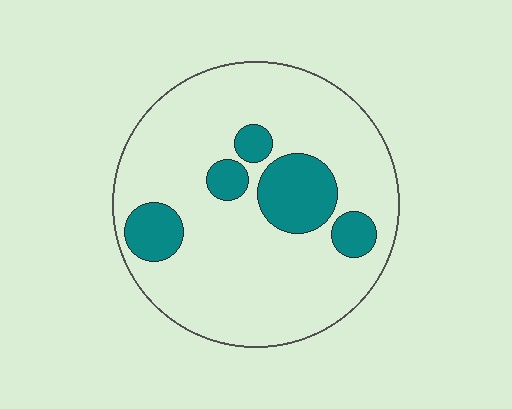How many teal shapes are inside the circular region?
5.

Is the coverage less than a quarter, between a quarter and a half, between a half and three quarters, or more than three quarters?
Less than a quarter.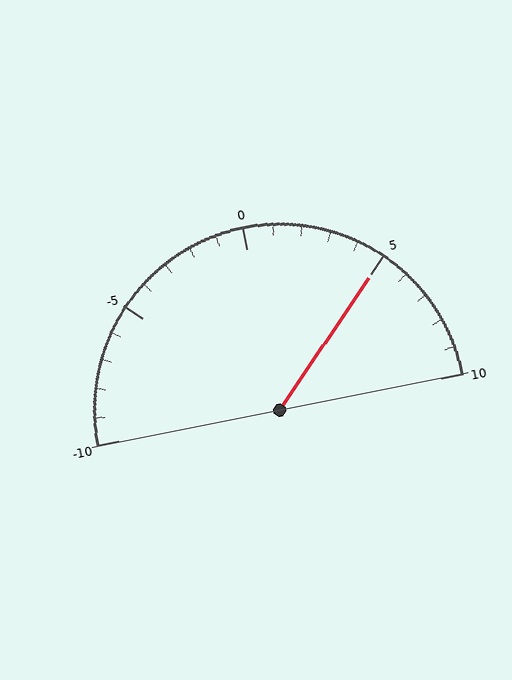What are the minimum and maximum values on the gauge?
The gauge ranges from -10 to 10.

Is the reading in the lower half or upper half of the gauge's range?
The reading is in the upper half of the range (-10 to 10).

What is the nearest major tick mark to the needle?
The nearest major tick mark is 5.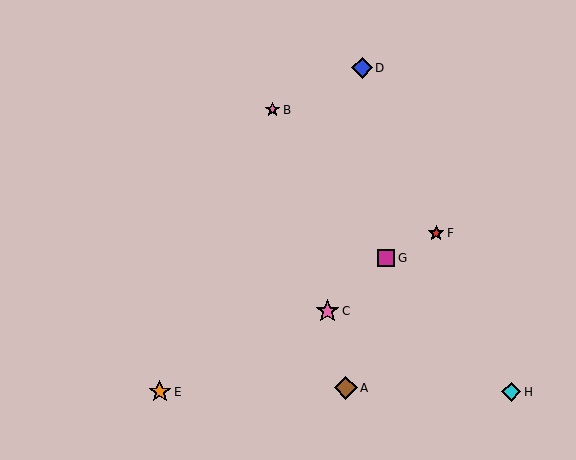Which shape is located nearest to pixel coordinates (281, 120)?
The pink star (labeled B) at (272, 110) is nearest to that location.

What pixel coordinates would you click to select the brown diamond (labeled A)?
Click at (346, 388) to select the brown diamond A.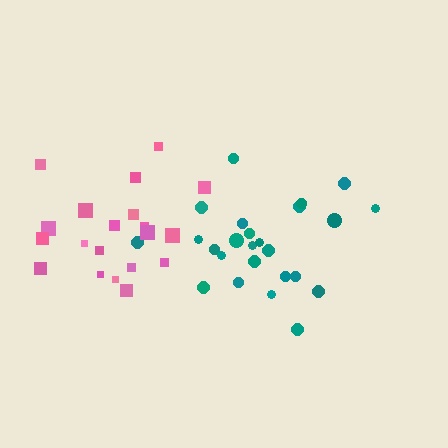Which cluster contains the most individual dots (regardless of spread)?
Teal (25).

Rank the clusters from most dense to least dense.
teal, pink.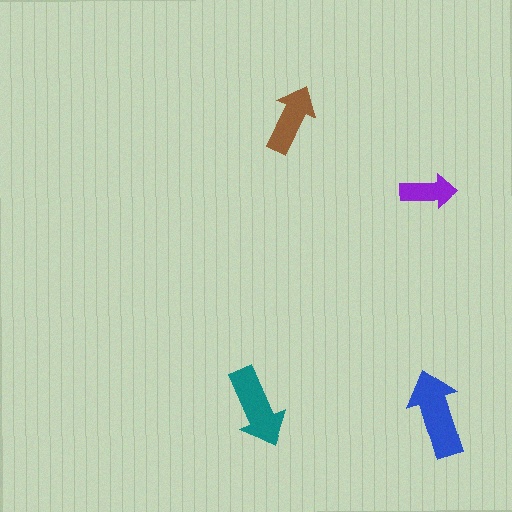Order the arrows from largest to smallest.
the blue one, the teal one, the brown one, the purple one.